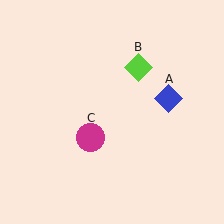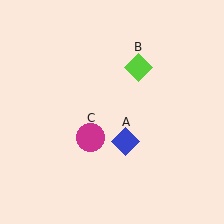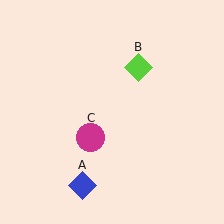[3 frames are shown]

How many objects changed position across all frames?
1 object changed position: blue diamond (object A).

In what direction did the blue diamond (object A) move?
The blue diamond (object A) moved down and to the left.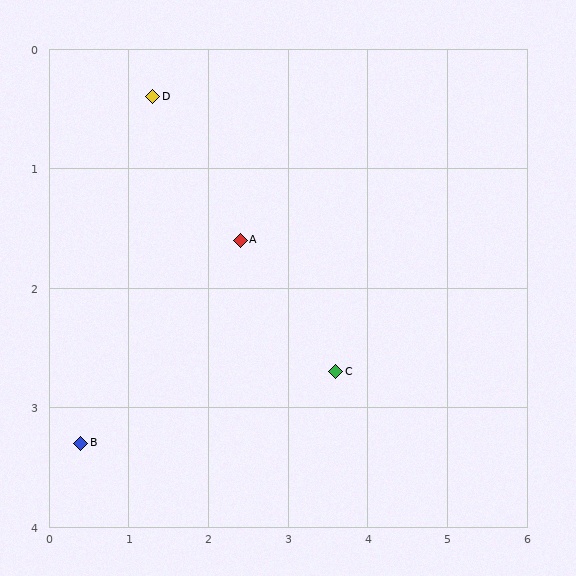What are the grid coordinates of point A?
Point A is at approximately (2.4, 1.6).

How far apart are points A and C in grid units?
Points A and C are about 1.6 grid units apart.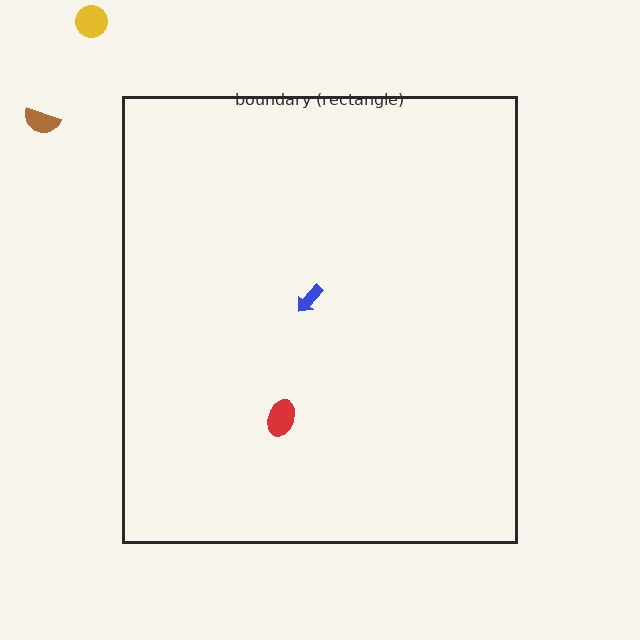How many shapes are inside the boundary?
2 inside, 2 outside.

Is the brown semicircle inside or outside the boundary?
Outside.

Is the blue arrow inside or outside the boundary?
Inside.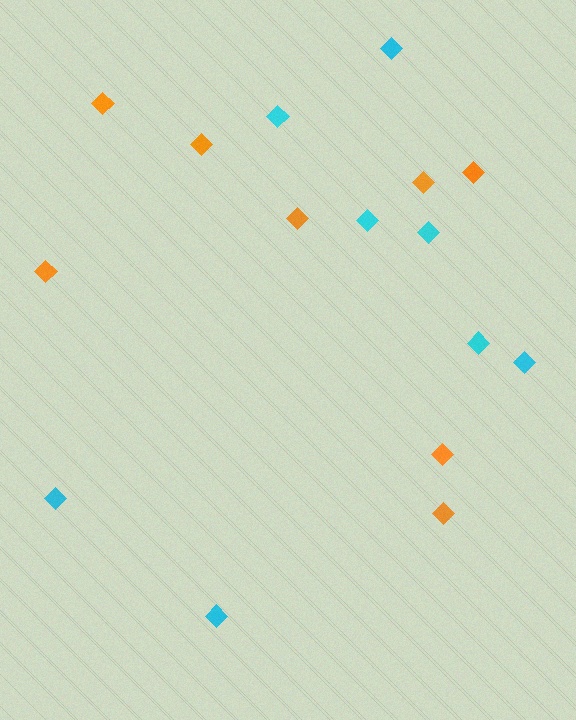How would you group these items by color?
There are 2 groups: one group of orange diamonds (8) and one group of cyan diamonds (8).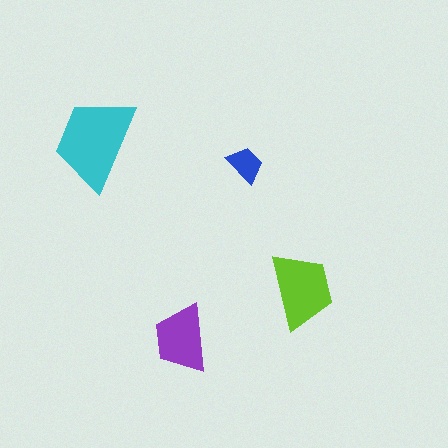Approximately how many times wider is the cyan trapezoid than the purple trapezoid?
About 1.5 times wider.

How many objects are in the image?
There are 4 objects in the image.